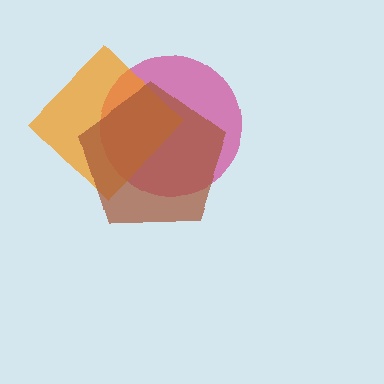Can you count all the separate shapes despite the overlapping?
Yes, there are 3 separate shapes.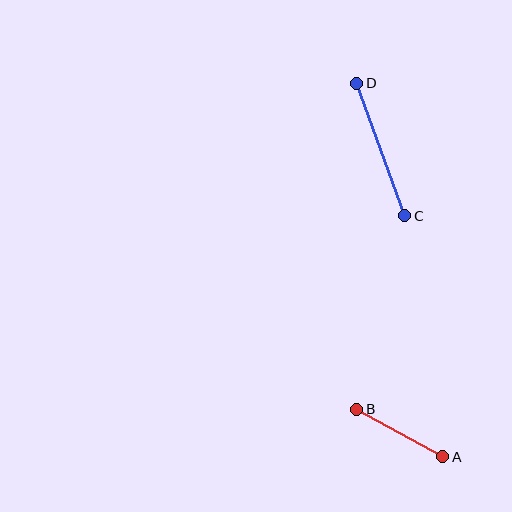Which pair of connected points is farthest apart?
Points C and D are farthest apart.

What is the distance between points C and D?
The distance is approximately 141 pixels.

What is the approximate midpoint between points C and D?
The midpoint is at approximately (381, 150) pixels.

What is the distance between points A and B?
The distance is approximately 98 pixels.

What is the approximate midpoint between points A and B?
The midpoint is at approximately (400, 433) pixels.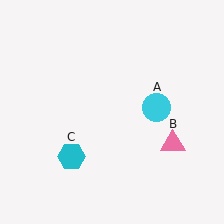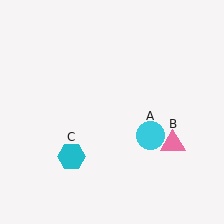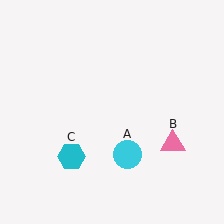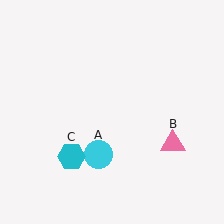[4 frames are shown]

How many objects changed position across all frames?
1 object changed position: cyan circle (object A).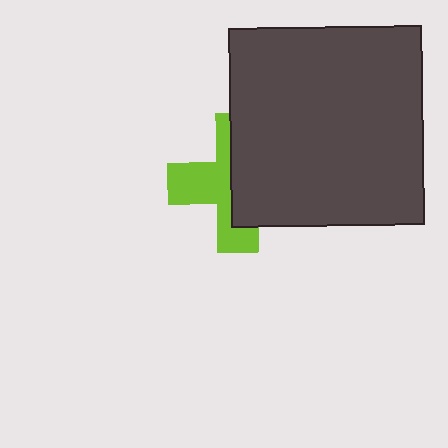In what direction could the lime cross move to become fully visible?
The lime cross could move left. That would shift it out from behind the dark gray rectangle entirely.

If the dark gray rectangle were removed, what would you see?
You would see the complete lime cross.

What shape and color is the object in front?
The object in front is a dark gray rectangle.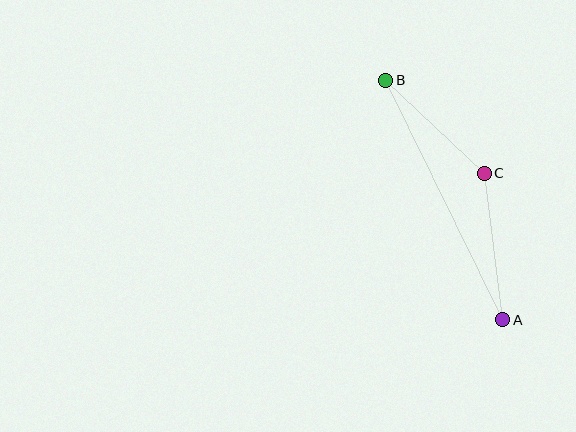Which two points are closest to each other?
Points B and C are closest to each other.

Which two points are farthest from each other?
Points A and B are farthest from each other.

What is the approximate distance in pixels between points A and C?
The distance between A and C is approximately 148 pixels.